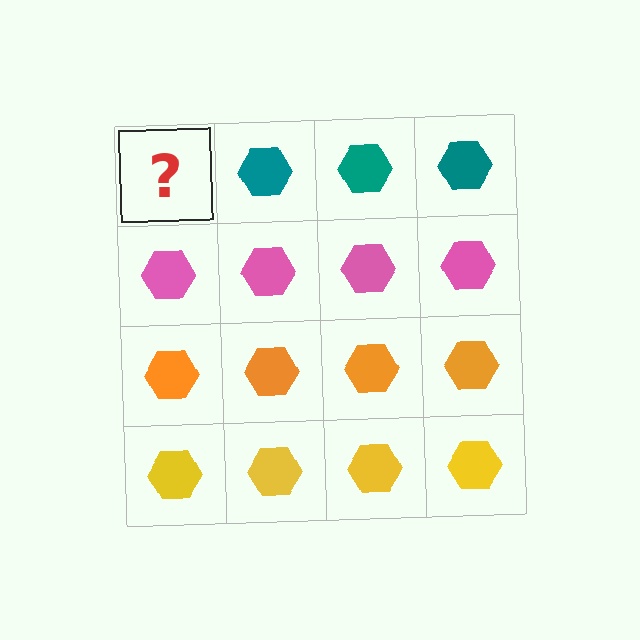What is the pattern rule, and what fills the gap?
The rule is that each row has a consistent color. The gap should be filled with a teal hexagon.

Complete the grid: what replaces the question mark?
The question mark should be replaced with a teal hexagon.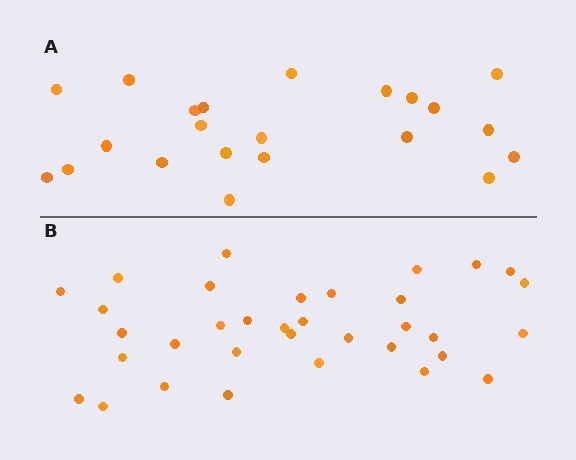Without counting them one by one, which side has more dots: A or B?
Region B (the bottom region) has more dots.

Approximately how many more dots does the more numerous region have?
Region B has roughly 12 or so more dots than region A.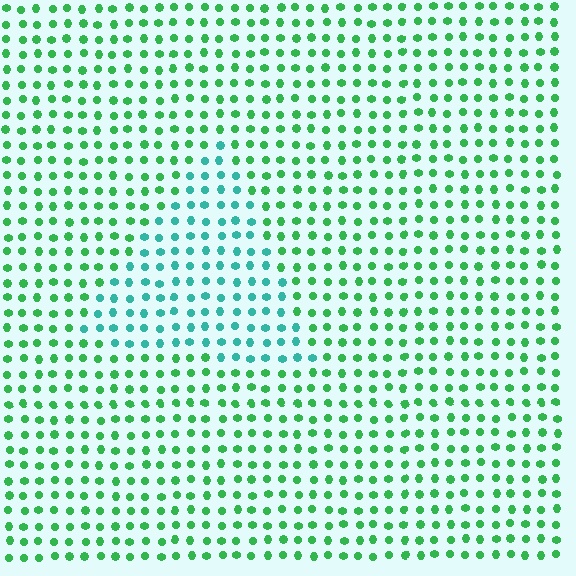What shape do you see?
I see a triangle.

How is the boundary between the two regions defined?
The boundary is defined purely by a slight shift in hue (about 40 degrees). Spacing, size, and orientation are identical on both sides.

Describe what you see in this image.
The image is filled with small green elements in a uniform arrangement. A triangle-shaped region is visible where the elements are tinted to a slightly different hue, forming a subtle color boundary.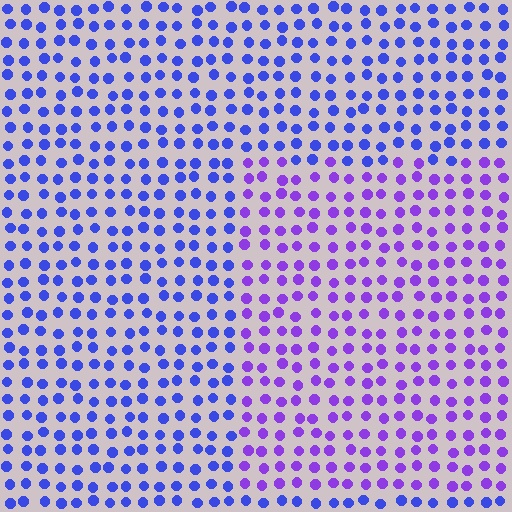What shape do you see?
I see a rectangle.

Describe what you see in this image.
The image is filled with small blue elements in a uniform arrangement. A rectangle-shaped region is visible where the elements are tinted to a slightly different hue, forming a subtle color boundary.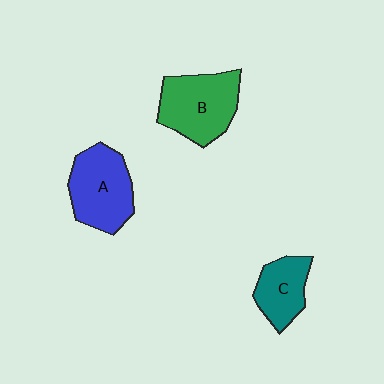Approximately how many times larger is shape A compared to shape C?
Approximately 1.5 times.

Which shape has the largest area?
Shape B (green).